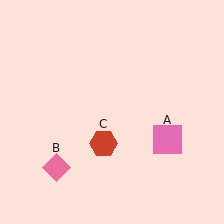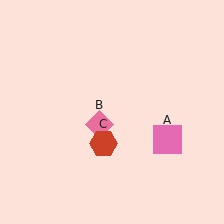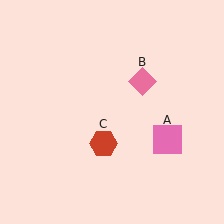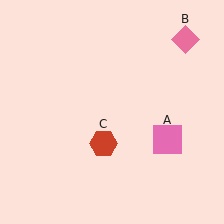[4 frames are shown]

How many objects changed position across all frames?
1 object changed position: pink diamond (object B).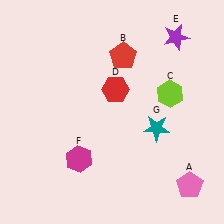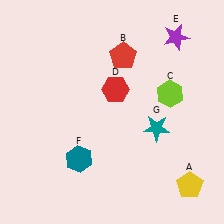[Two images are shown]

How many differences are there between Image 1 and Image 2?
There are 2 differences between the two images.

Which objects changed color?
A changed from pink to yellow. F changed from magenta to teal.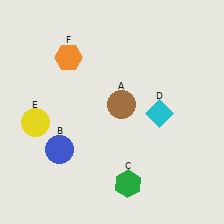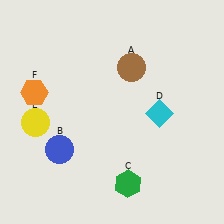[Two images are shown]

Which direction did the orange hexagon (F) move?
The orange hexagon (F) moved down.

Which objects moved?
The objects that moved are: the brown circle (A), the orange hexagon (F).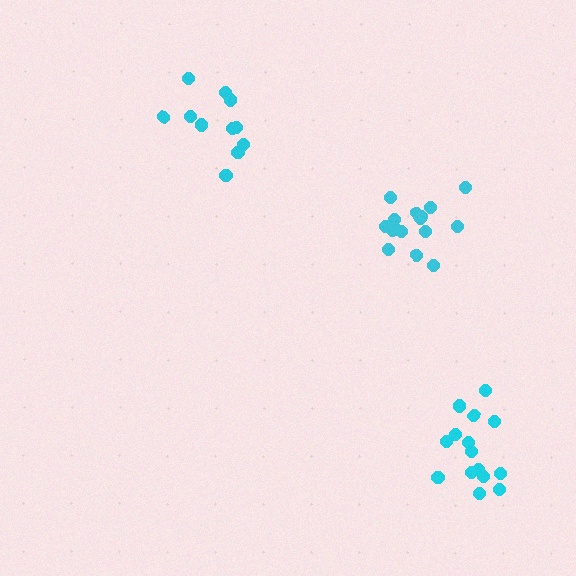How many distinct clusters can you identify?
There are 3 distinct clusters.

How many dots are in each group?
Group 1: 15 dots, Group 2: 11 dots, Group 3: 17 dots (43 total).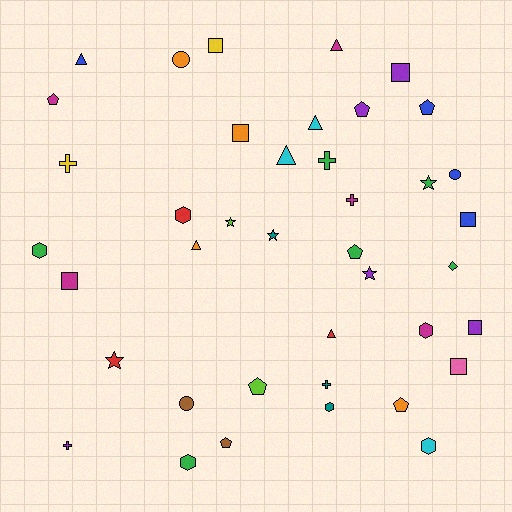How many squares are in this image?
There are 7 squares.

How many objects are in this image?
There are 40 objects.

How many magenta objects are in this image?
There are 5 magenta objects.